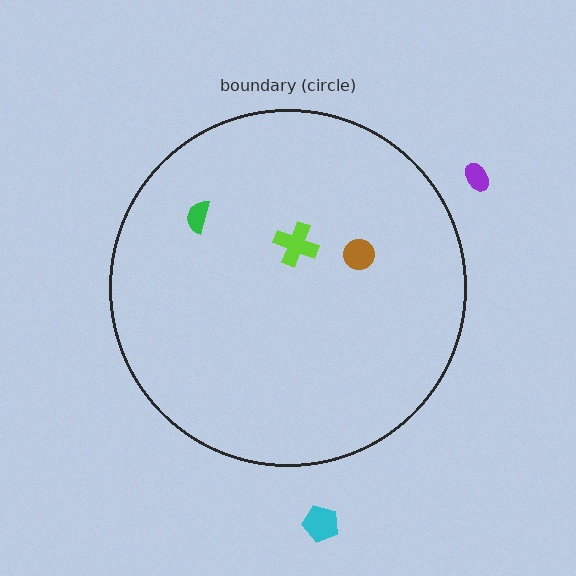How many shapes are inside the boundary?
3 inside, 2 outside.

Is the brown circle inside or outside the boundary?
Inside.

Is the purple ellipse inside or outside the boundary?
Outside.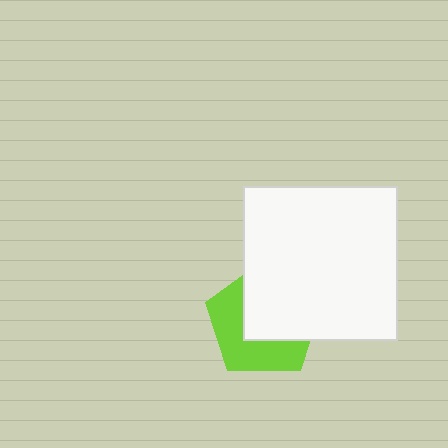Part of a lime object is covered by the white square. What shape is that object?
It is a pentagon.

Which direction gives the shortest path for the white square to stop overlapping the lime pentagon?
Moving toward the upper-right gives the shortest separation.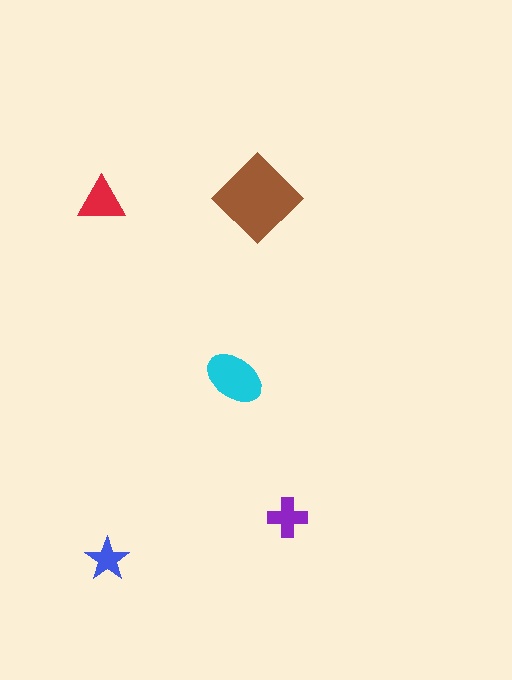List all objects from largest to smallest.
The brown diamond, the cyan ellipse, the red triangle, the purple cross, the blue star.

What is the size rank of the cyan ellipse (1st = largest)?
2nd.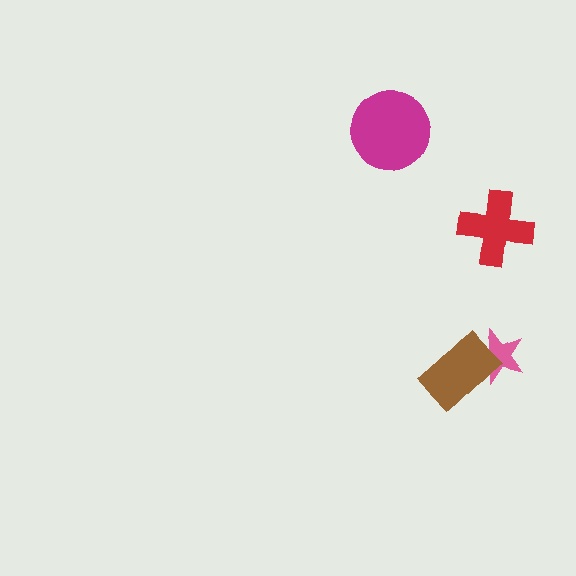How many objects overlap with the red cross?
0 objects overlap with the red cross.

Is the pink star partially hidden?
Yes, it is partially covered by another shape.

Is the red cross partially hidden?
No, no other shape covers it.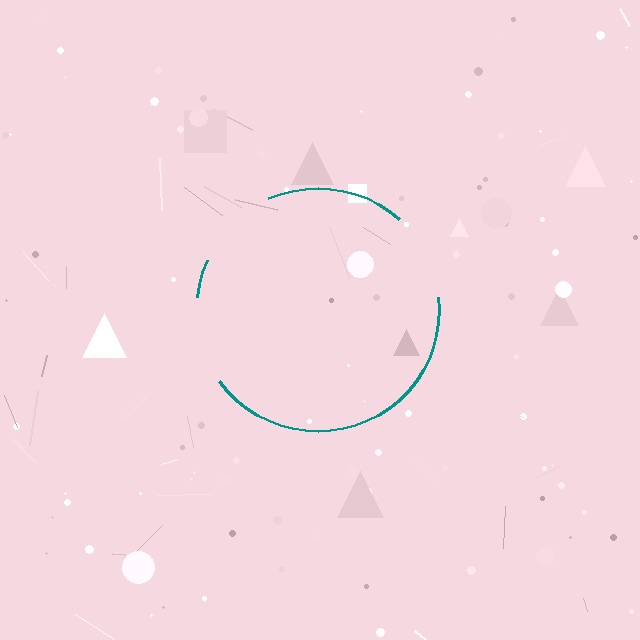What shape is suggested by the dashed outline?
The dashed outline suggests a circle.